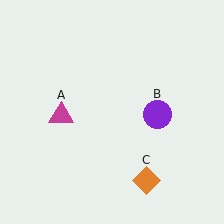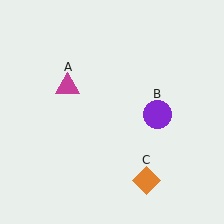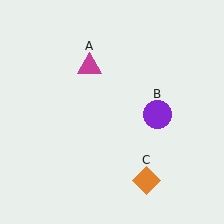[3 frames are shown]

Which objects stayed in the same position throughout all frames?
Purple circle (object B) and orange diamond (object C) remained stationary.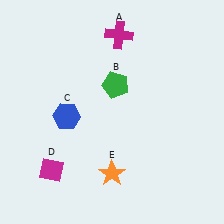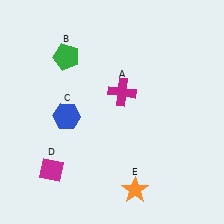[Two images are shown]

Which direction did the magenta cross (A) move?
The magenta cross (A) moved down.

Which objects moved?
The objects that moved are: the magenta cross (A), the green pentagon (B), the orange star (E).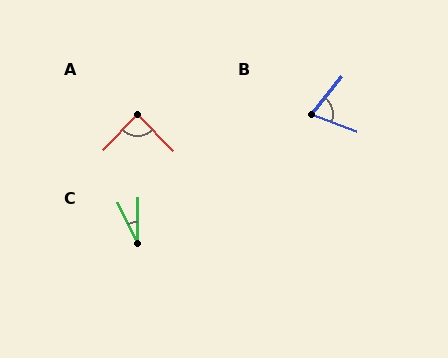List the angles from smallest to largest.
C (25°), B (71°), A (88°).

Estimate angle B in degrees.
Approximately 71 degrees.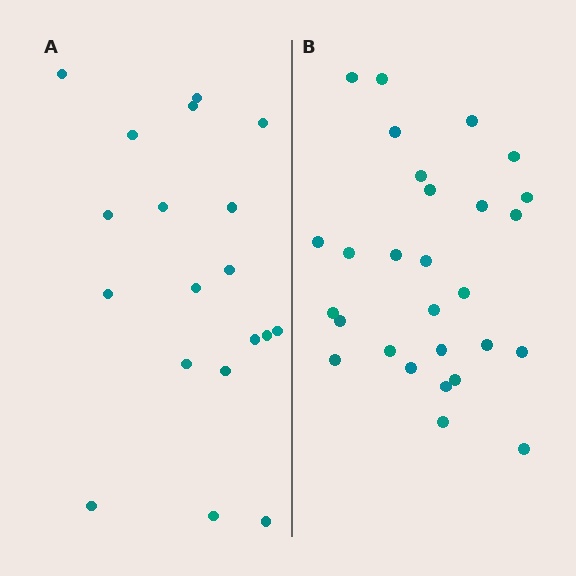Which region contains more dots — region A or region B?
Region B (the right region) has more dots.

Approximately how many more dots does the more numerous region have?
Region B has roughly 8 or so more dots than region A.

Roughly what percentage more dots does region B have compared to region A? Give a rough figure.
About 45% more.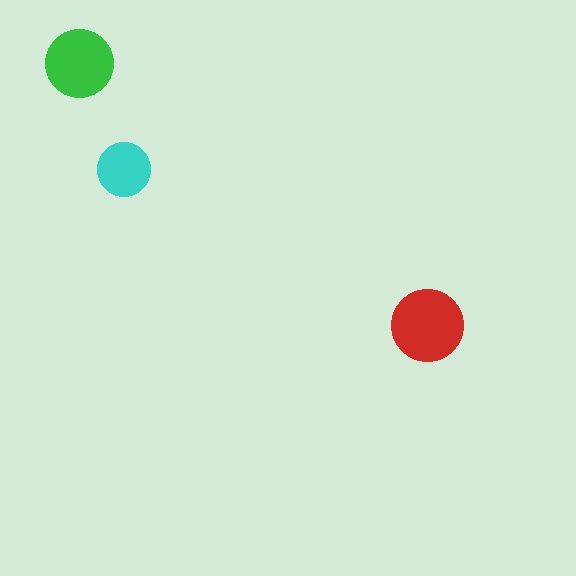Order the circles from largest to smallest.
the red one, the green one, the cyan one.